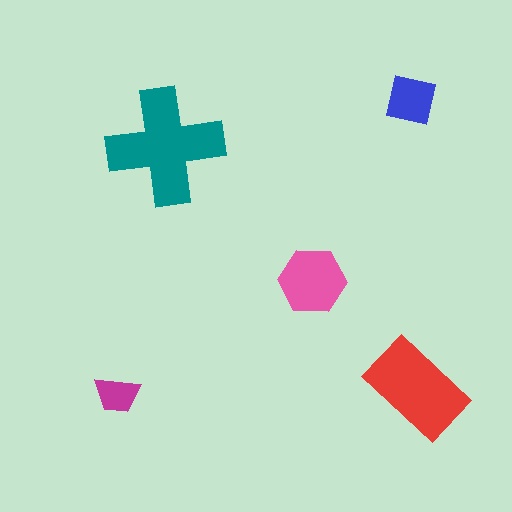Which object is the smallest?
The magenta trapezoid.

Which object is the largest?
The teal cross.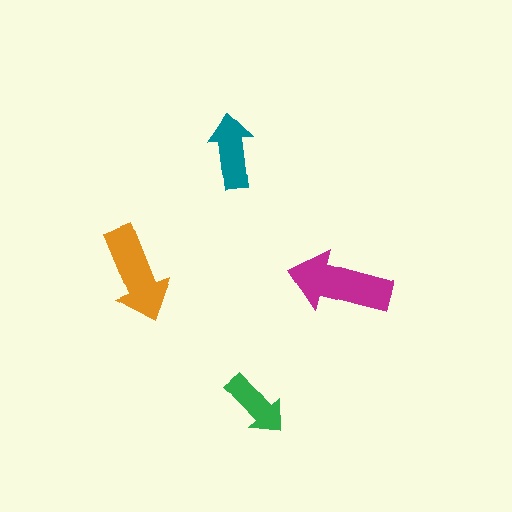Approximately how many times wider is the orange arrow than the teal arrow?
About 1.5 times wider.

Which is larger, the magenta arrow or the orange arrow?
The magenta one.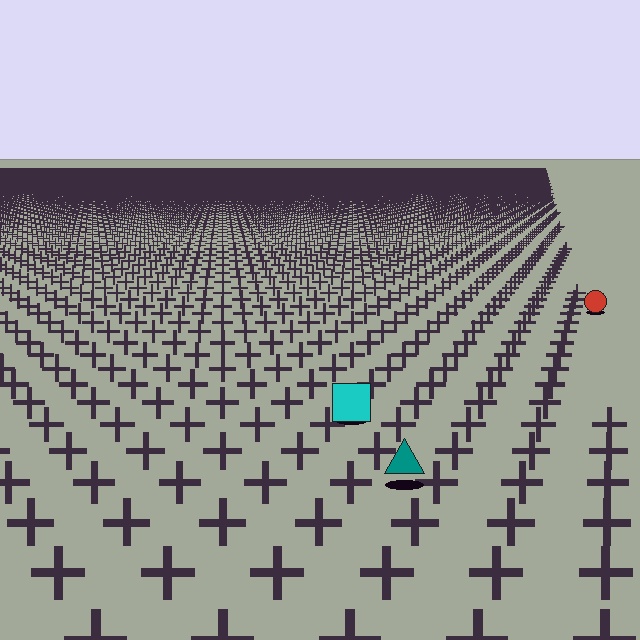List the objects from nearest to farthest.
From nearest to farthest: the teal triangle, the cyan square, the red circle.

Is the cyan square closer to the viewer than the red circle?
Yes. The cyan square is closer — you can tell from the texture gradient: the ground texture is coarser near it.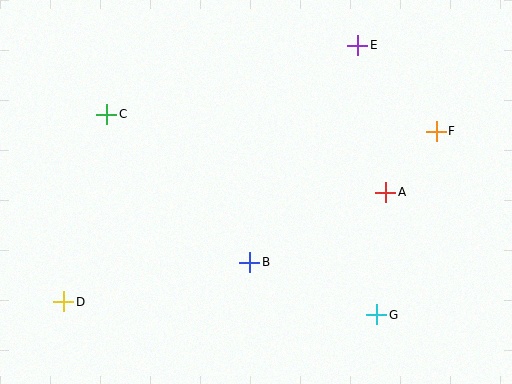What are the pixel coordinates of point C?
Point C is at (107, 114).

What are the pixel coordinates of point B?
Point B is at (250, 262).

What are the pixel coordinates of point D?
Point D is at (64, 302).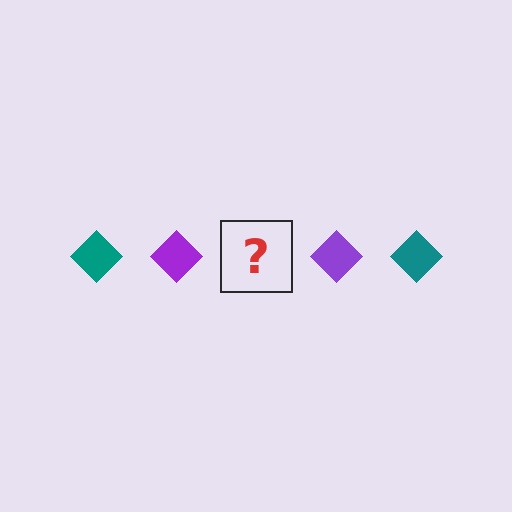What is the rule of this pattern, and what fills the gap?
The rule is that the pattern cycles through teal, purple diamonds. The gap should be filled with a teal diamond.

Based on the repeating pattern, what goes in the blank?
The blank should be a teal diamond.